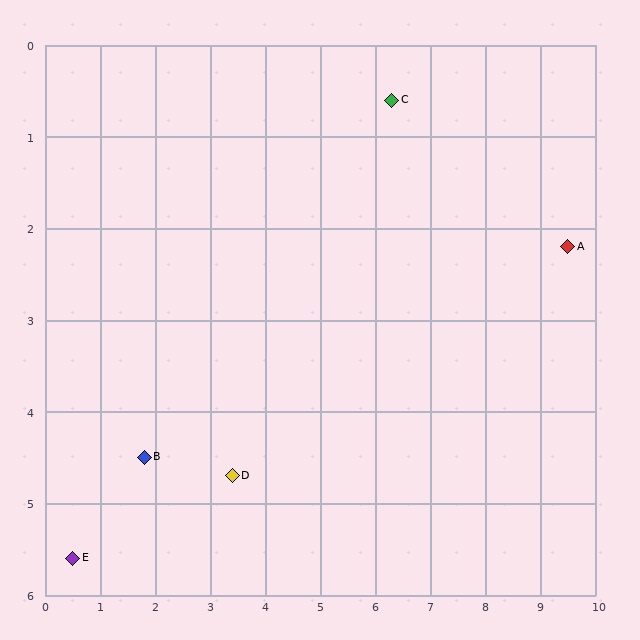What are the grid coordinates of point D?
Point D is at approximately (3.4, 4.7).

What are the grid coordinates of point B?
Point B is at approximately (1.8, 4.5).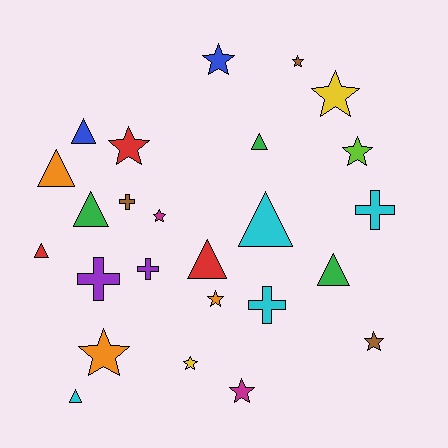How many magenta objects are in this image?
There are 2 magenta objects.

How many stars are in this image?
There are 11 stars.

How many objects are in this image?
There are 25 objects.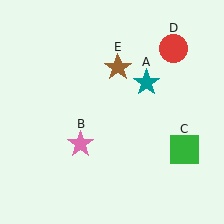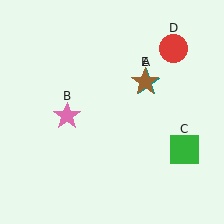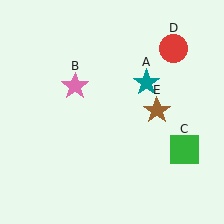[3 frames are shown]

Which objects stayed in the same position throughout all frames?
Teal star (object A) and green square (object C) and red circle (object D) remained stationary.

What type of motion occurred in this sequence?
The pink star (object B), brown star (object E) rotated clockwise around the center of the scene.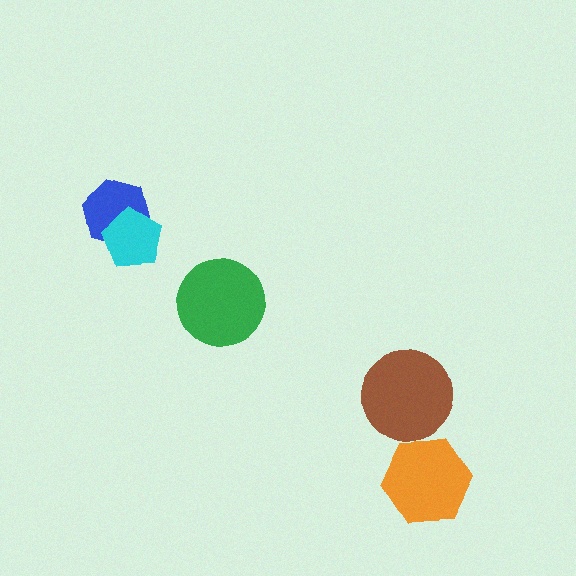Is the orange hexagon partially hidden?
No, no other shape covers it.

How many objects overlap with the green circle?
0 objects overlap with the green circle.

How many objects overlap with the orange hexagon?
0 objects overlap with the orange hexagon.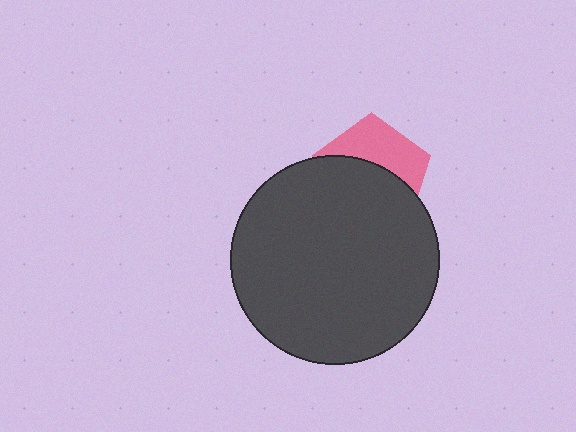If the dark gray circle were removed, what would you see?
You would see the complete pink pentagon.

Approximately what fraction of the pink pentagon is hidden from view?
Roughly 59% of the pink pentagon is hidden behind the dark gray circle.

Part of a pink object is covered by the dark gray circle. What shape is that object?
It is a pentagon.